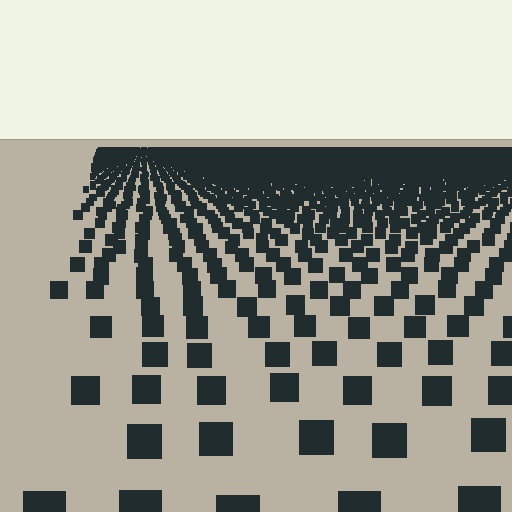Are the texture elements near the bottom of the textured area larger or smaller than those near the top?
Larger. Near the bottom, elements are closer to the viewer and appear at a bigger on-screen size.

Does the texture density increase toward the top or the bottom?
Density increases toward the top.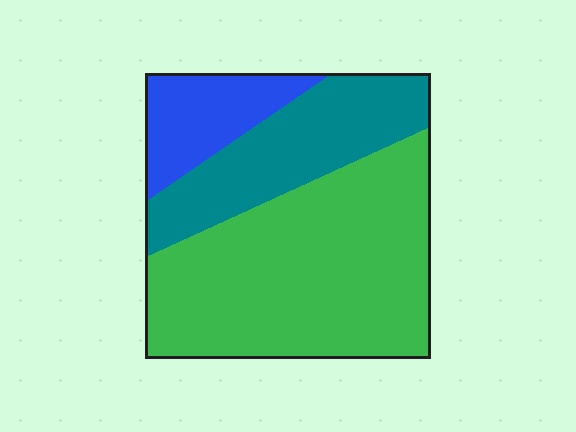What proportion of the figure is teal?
Teal takes up about one quarter (1/4) of the figure.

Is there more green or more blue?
Green.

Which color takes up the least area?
Blue, at roughly 15%.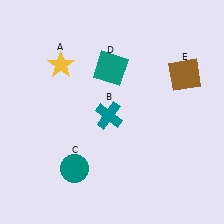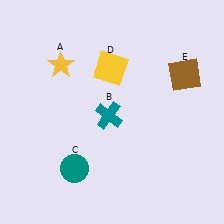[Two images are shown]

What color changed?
The square (D) changed from teal in Image 1 to yellow in Image 2.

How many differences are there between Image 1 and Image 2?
There is 1 difference between the two images.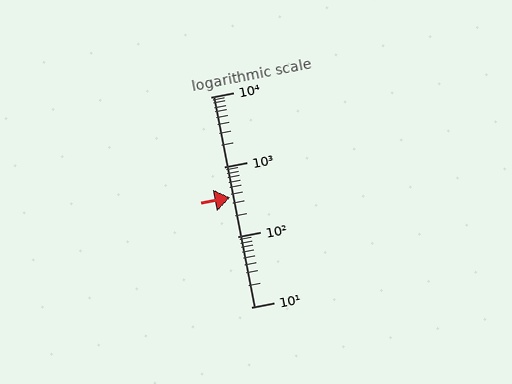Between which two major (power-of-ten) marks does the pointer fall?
The pointer is between 100 and 1000.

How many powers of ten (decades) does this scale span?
The scale spans 3 decades, from 10 to 10000.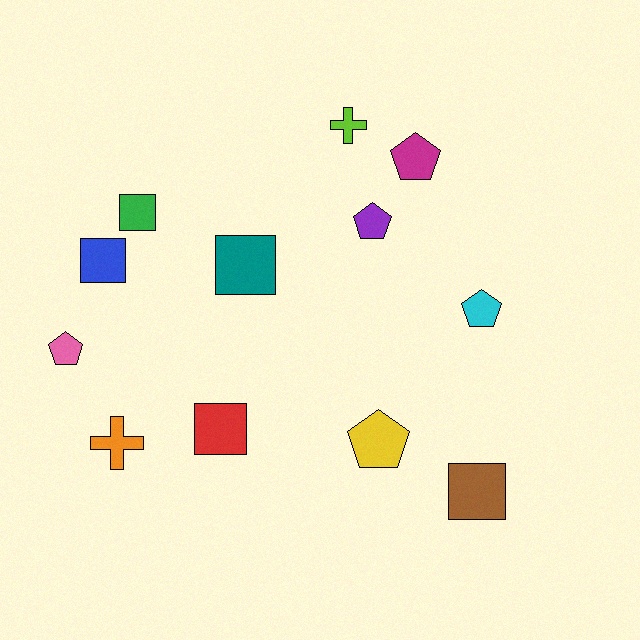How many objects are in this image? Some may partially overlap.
There are 12 objects.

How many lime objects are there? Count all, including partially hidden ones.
There is 1 lime object.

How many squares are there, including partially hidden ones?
There are 5 squares.